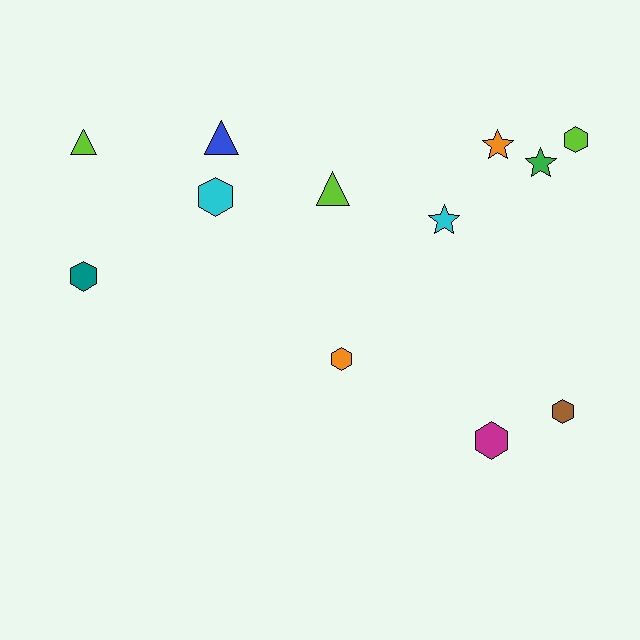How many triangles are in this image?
There are 3 triangles.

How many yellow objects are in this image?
There are no yellow objects.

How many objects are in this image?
There are 12 objects.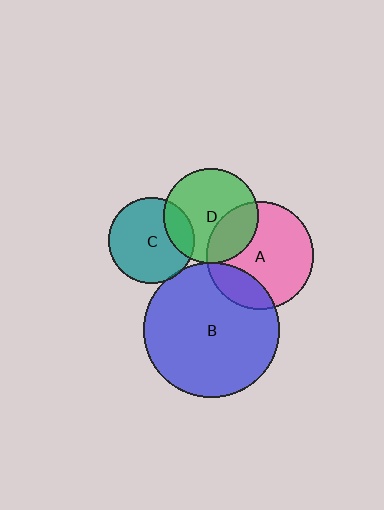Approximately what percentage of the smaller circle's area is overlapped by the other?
Approximately 5%.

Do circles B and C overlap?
Yes.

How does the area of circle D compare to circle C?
Approximately 1.2 times.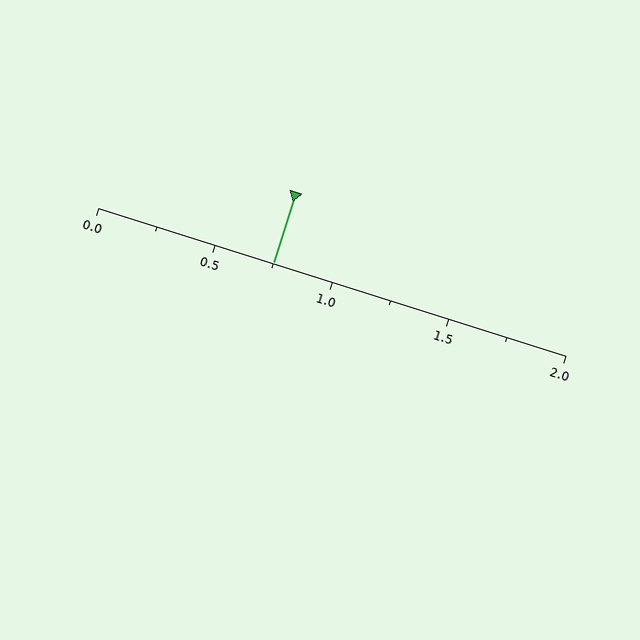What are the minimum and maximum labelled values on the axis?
The axis runs from 0.0 to 2.0.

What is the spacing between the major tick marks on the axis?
The major ticks are spaced 0.5 apart.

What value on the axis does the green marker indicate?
The marker indicates approximately 0.75.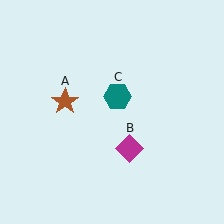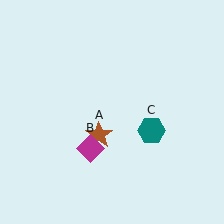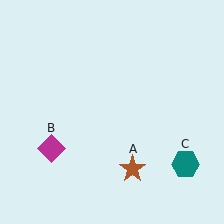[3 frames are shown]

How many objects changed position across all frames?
3 objects changed position: brown star (object A), magenta diamond (object B), teal hexagon (object C).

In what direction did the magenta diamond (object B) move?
The magenta diamond (object B) moved left.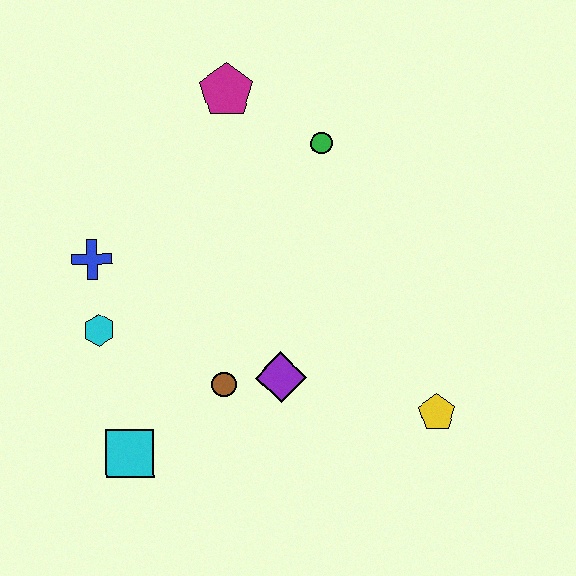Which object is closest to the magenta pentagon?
The green circle is closest to the magenta pentagon.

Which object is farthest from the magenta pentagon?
The yellow pentagon is farthest from the magenta pentagon.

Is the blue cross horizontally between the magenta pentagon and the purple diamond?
No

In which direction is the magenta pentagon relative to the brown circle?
The magenta pentagon is above the brown circle.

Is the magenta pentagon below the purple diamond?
No